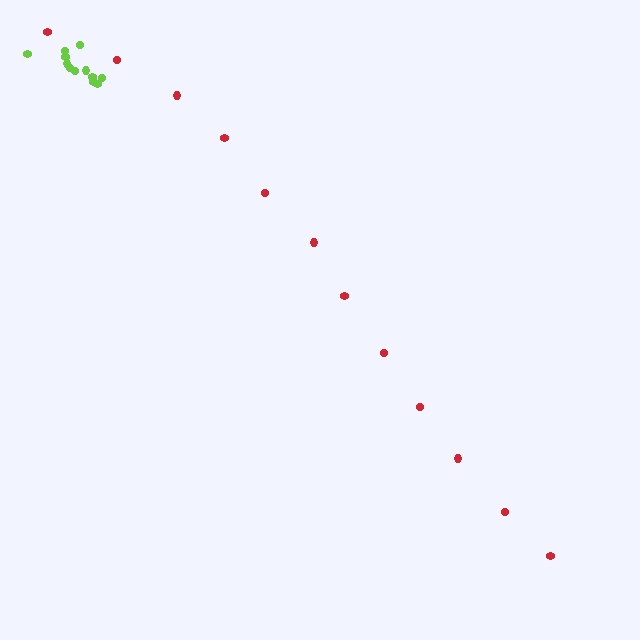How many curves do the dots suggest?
There are 2 distinct paths.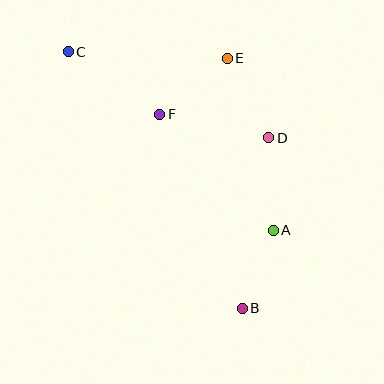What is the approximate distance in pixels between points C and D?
The distance between C and D is approximately 218 pixels.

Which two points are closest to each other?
Points A and B are closest to each other.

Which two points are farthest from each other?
Points B and C are farthest from each other.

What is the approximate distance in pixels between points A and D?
The distance between A and D is approximately 93 pixels.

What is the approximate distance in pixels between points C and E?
The distance between C and E is approximately 159 pixels.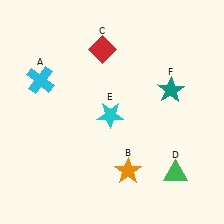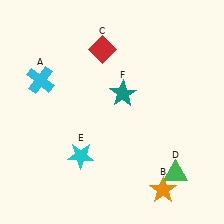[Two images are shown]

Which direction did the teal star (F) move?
The teal star (F) moved left.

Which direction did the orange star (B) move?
The orange star (B) moved right.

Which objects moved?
The objects that moved are: the orange star (B), the cyan star (E), the teal star (F).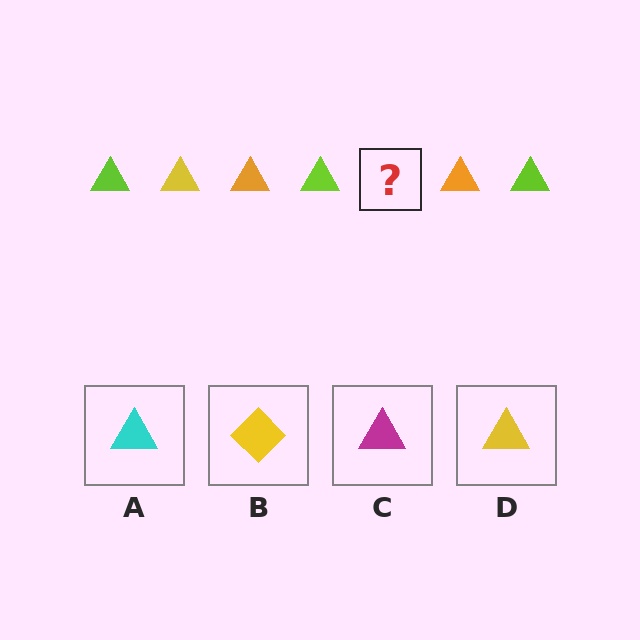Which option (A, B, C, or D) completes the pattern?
D.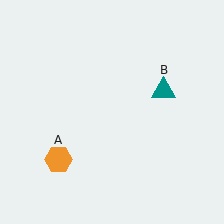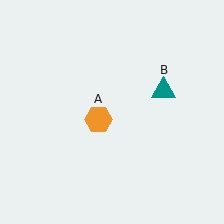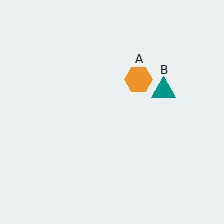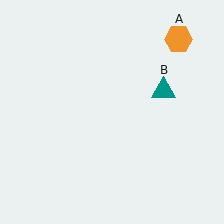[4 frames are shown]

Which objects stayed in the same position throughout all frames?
Teal triangle (object B) remained stationary.